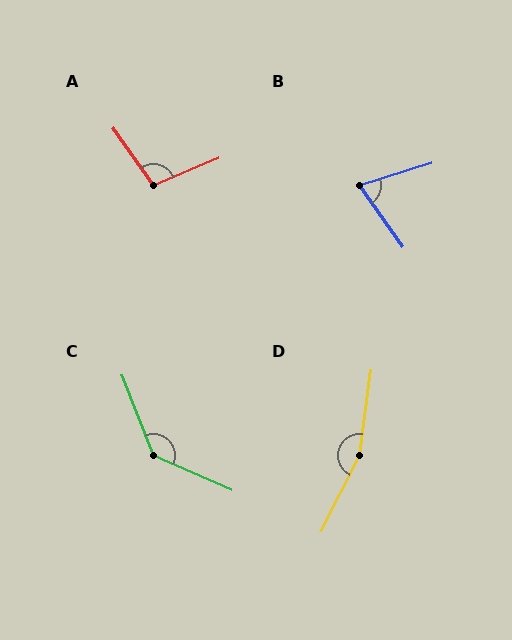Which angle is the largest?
D, at approximately 161 degrees.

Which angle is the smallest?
B, at approximately 72 degrees.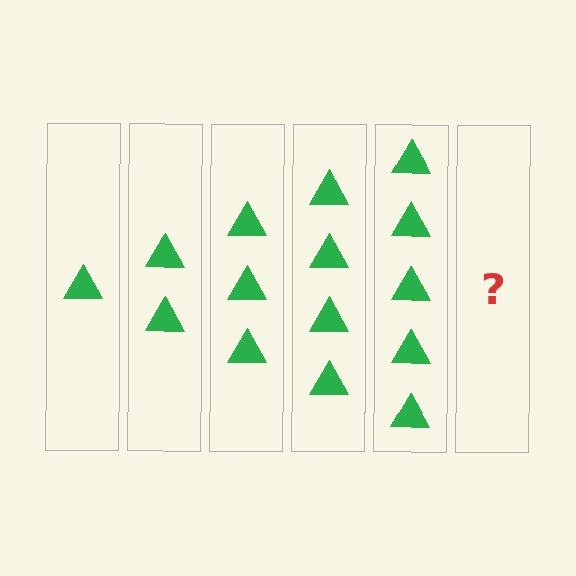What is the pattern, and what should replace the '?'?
The pattern is that each step adds one more triangle. The '?' should be 6 triangles.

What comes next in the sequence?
The next element should be 6 triangles.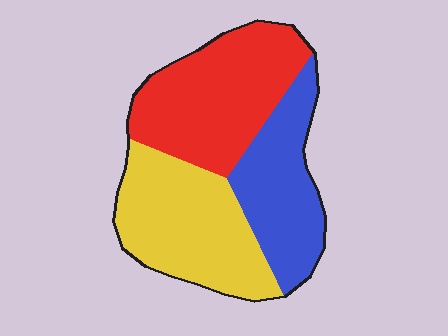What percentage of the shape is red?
Red takes up between a third and a half of the shape.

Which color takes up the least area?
Blue, at roughly 30%.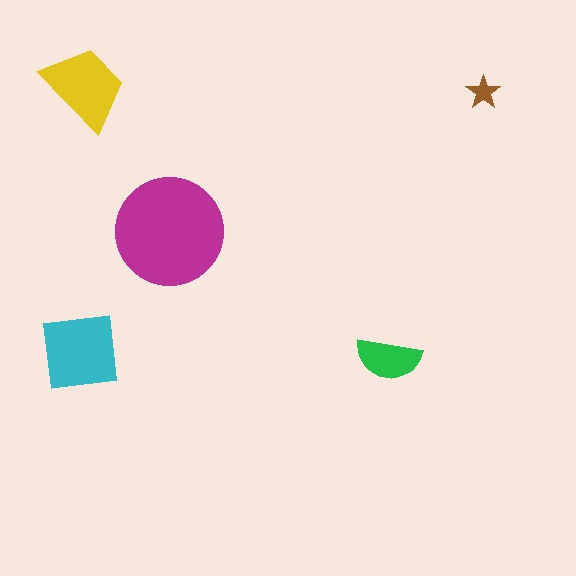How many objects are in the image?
There are 5 objects in the image.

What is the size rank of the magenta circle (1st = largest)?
1st.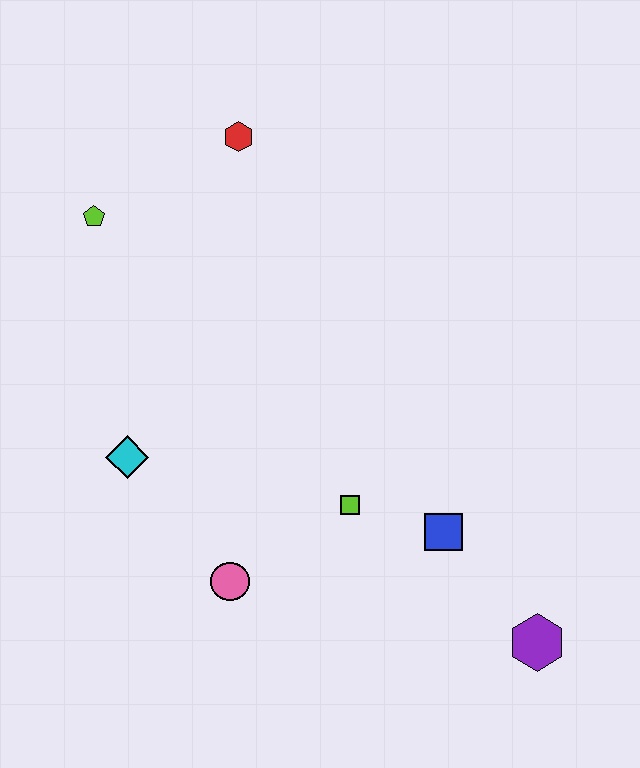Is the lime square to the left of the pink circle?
No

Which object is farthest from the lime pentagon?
The purple hexagon is farthest from the lime pentagon.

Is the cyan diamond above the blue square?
Yes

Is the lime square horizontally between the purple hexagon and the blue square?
No